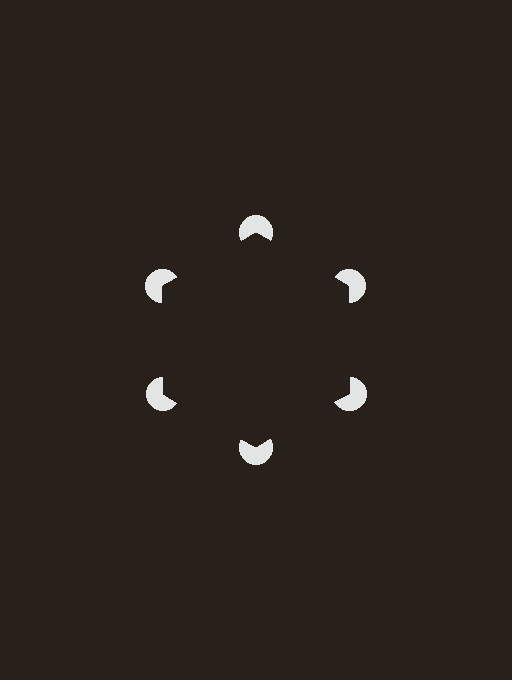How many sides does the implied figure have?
6 sides.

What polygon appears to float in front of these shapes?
An illusory hexagon — its edges are inferred from the aligned wedge cuts in the pac-man discs, not physically drawn.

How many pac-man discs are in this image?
There are 6 — one at each vertex of the illusory hexagon.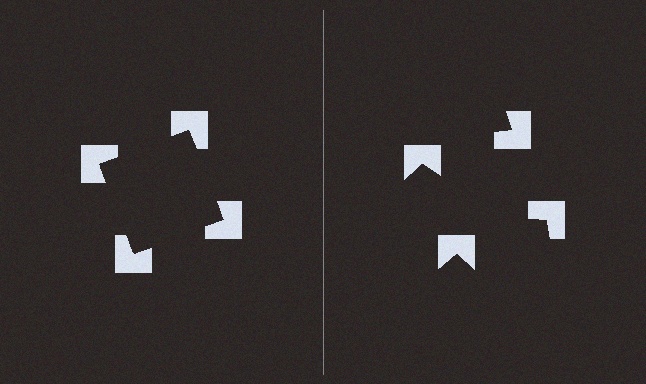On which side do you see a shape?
An illusory square appears on the left side. On the right side the wedge cuts are rotated, so no coherent shape forms.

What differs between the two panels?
The notched squares are positioned identically on both sides; only the wedge orientations differ. On the left they align to a square; on the right they are misaligned.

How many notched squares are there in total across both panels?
8 — 4 on each side.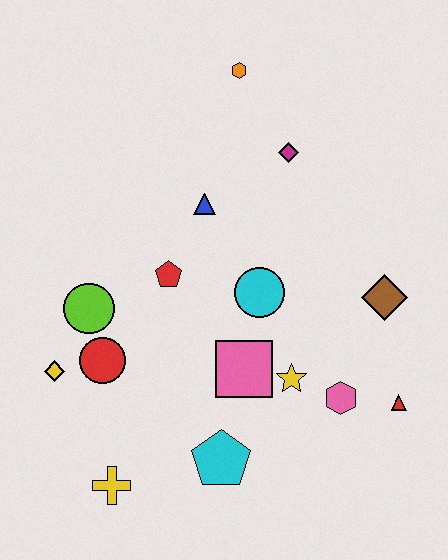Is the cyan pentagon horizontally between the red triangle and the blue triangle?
Yes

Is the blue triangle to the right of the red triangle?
No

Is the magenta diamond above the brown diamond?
Yes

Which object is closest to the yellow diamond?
The red circle is closest to the yellow diamond.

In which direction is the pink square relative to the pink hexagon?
The pink square is to the left of the pink hexagon.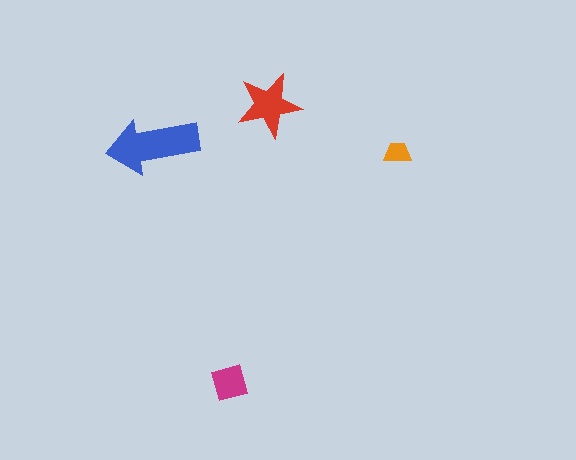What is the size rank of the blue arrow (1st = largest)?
1st.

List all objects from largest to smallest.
The blue arrow, the red star, the magenta square, the orange trapezoid.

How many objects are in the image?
There are 4 objects in the image.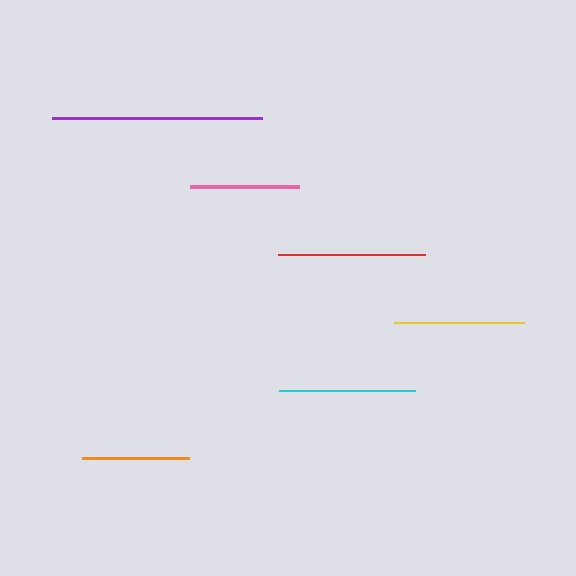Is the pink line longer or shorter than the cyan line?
The cyan line is longer than the pink line.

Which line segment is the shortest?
The orange line is the shortest at approximately 107 pixels.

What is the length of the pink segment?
The pink segment is approximately 110 pixels long.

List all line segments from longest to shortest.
From longest to shortest: purple, red, cyan, yellow, pink, orange.